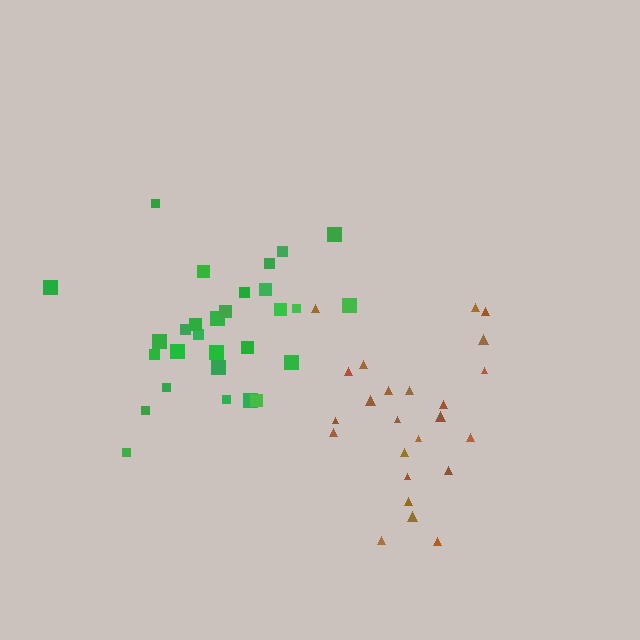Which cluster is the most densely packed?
Green.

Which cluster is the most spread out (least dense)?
Brown.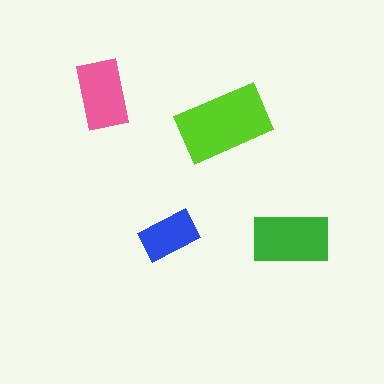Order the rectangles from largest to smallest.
the lime one, the green one, the pink one, the blue one.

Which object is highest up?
The pink rectangle is topmost.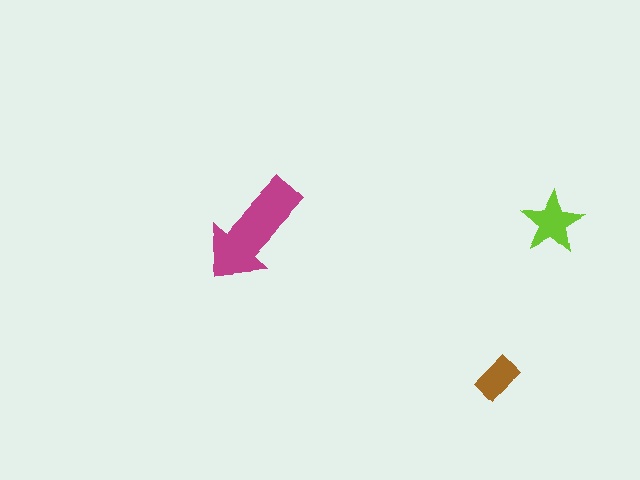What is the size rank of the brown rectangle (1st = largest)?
3rd.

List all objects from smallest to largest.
The brown rectangle, the lime star, the magenta arrow.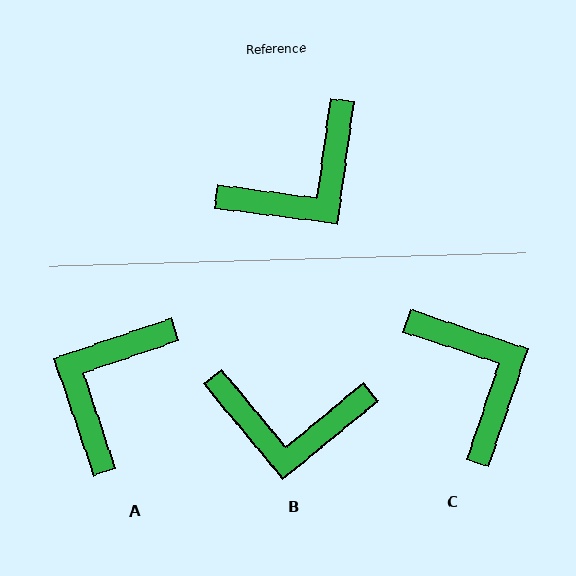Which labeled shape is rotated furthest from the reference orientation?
A, about 154 degrees away.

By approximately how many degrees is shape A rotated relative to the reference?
Approximately 154 degrees clockwise.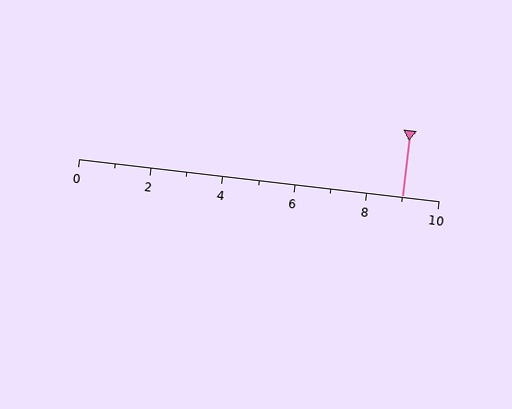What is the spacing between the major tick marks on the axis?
The major ticks are spaced 2 apart.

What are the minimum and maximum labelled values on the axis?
The axis runs from 0 to 10.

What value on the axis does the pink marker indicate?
The marker indicates approximately 9.